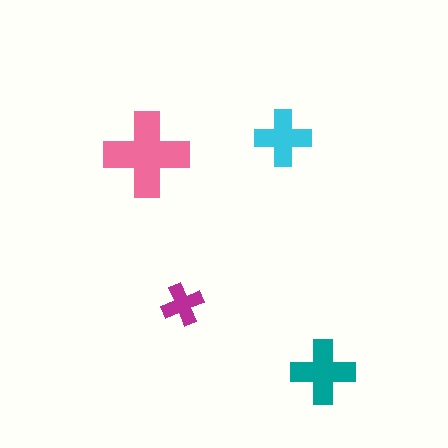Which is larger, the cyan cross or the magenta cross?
The cyan one.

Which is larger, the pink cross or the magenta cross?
The pink one.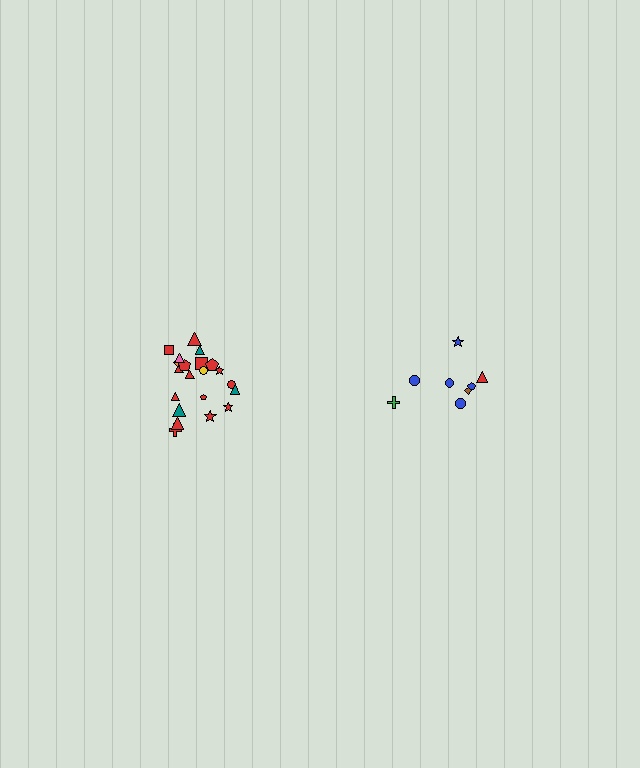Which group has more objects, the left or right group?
The left group.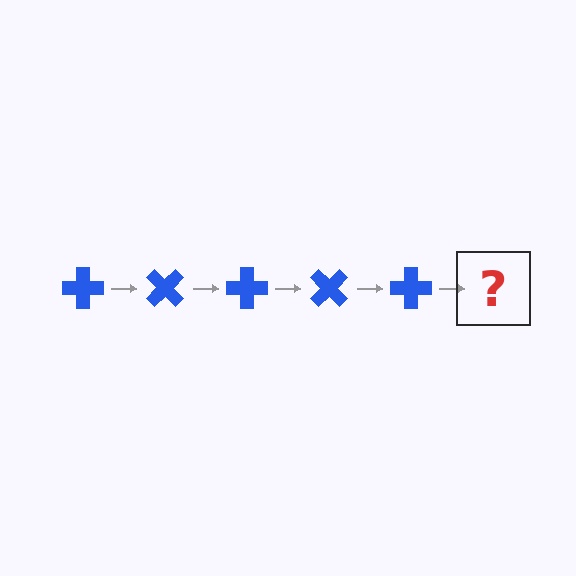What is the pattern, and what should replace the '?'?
The pattern is that the cross rotates 45 degrees each step. The '?' should be a blue cross rotated 225 degrees.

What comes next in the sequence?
The next element should be a blue cross rotated 225 degrees.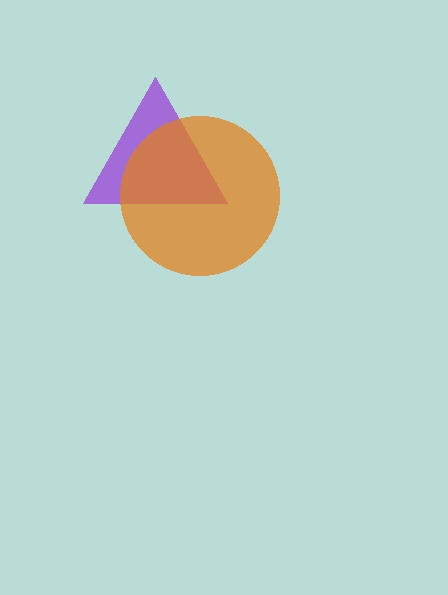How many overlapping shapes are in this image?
There are 2 overlapping shapes in the image.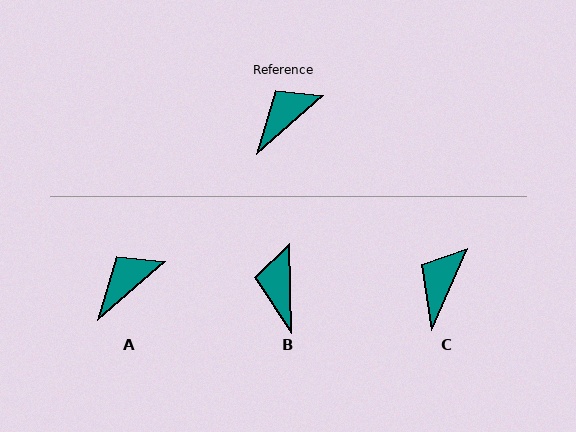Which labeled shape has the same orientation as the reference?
A.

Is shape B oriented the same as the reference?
No, it is off by about 51 degrees.